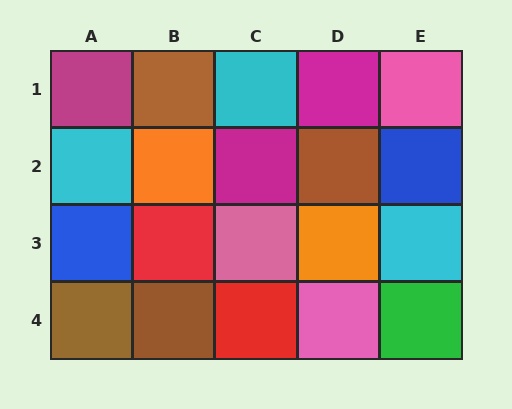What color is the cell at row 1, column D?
Magenta.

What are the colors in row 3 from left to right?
Blue, red, pink, orange, cyan.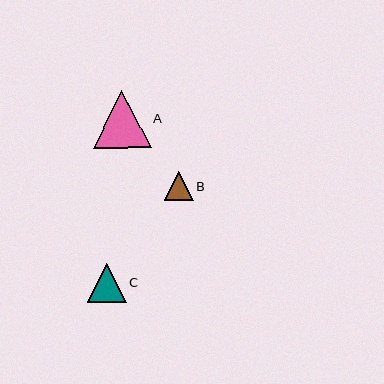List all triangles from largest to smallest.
From largest to smallest: A, C, B.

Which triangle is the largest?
Triangle A is the largest with a size of approximately 58 pixels.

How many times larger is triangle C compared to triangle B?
Triangle C is approximately 1.3 times the size of triangle B.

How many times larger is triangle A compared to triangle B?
Triangle A is approximately 2.0 times the size of triangle B.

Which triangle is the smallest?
Triangle B is the smallest with a size of approximately 29 pixels.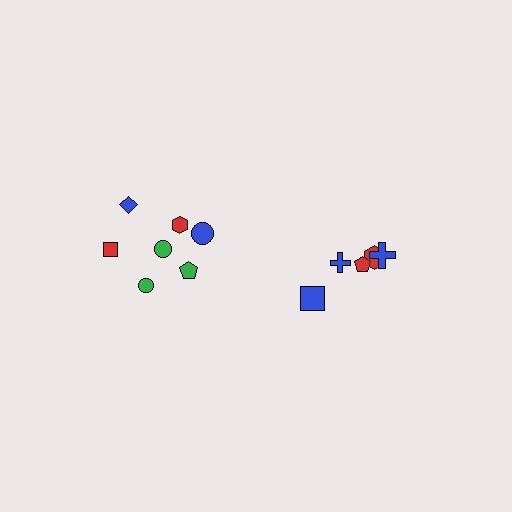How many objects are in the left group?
There are 7 objects.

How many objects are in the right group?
There are 5 objects.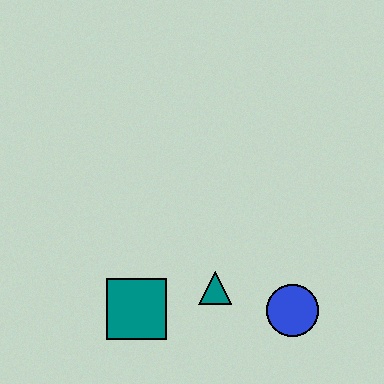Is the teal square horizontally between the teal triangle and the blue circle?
No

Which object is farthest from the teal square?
The blue circle is farthest from the teal square.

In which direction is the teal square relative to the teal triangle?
The teal square is to the left of the teal triangle.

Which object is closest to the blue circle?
The teal triangle is closest to the blue circle.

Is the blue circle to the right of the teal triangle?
Yes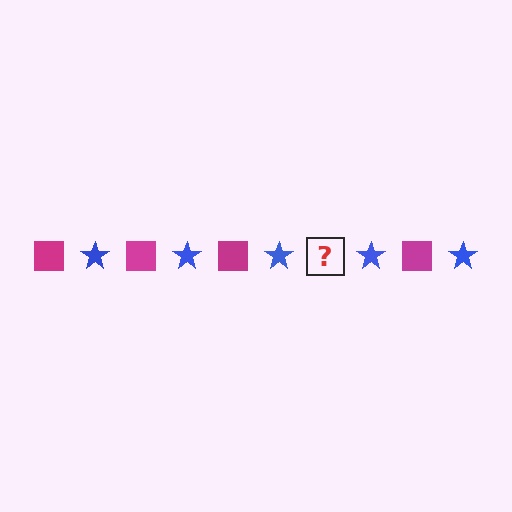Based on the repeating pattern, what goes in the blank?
The blank should be a magenta square.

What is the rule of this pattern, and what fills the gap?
The rule is that the pattern alternates between magenta square and blue star. The gap should be filled with a magenta square.